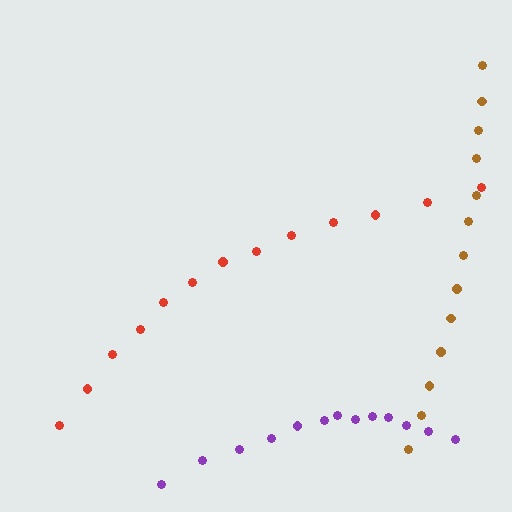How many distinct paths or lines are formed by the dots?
There are 3 distinct paths.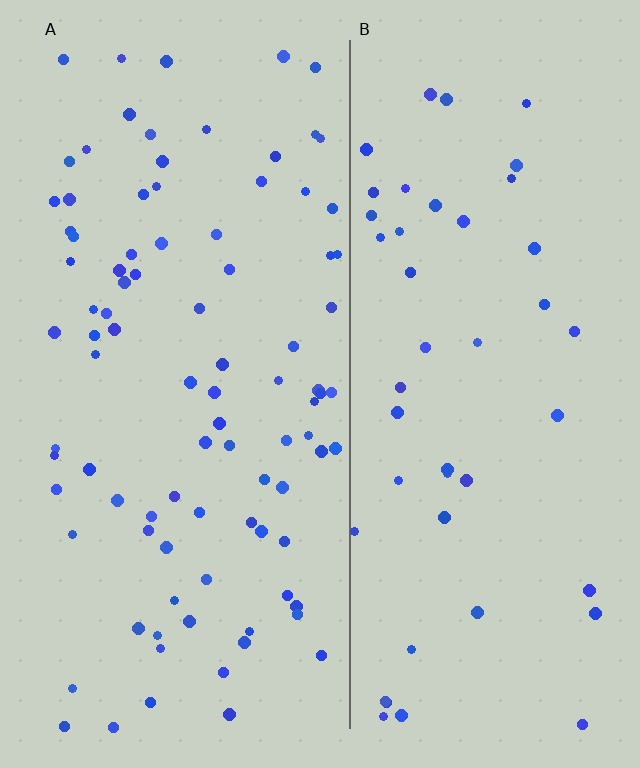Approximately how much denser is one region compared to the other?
Approximately 2.0× — region A over region B.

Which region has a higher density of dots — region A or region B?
A (the left).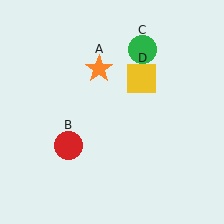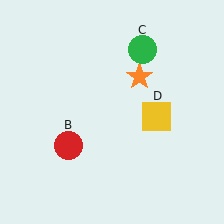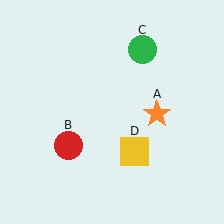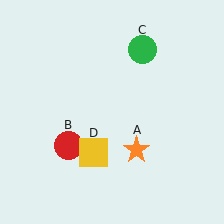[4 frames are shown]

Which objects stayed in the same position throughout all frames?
Red circle (object B) and green circle (object C) remained stationary.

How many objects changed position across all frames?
2 objects changed position: orange star (object A), yellow square (object D).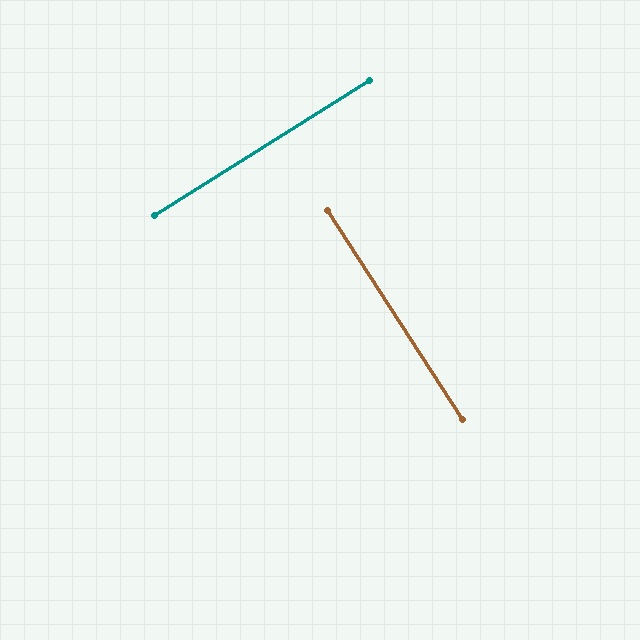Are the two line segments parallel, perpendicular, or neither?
Perpendicular — they meet at approximately 89°.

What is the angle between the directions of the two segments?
Approximately 89 degrees.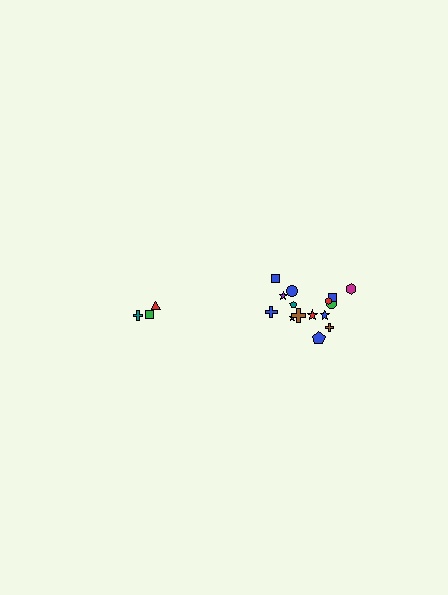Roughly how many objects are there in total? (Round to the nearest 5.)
Roughly 20 objects in total.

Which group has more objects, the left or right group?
The right group.